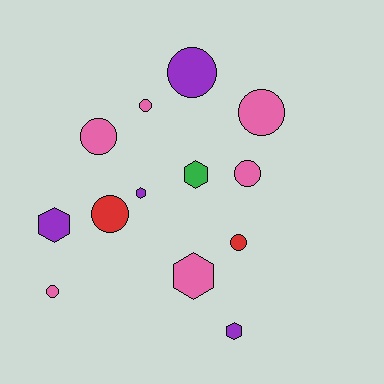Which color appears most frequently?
Pink, with 6 objects.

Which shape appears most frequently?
Circle, with 8 objects.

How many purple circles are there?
There is 1 purple circle.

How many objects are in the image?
There are 13 objects.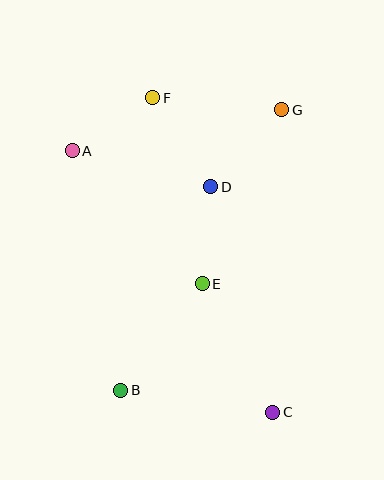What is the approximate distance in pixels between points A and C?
The distance between A and C is approximately 330 pixels.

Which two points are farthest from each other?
Points C and F are farthest from each other.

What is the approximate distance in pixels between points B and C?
The distance between B and C is approximately 153 pixels.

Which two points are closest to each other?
Points A and F are closest to each other.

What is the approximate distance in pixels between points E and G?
The distance between E and G is approximately 191 pixels.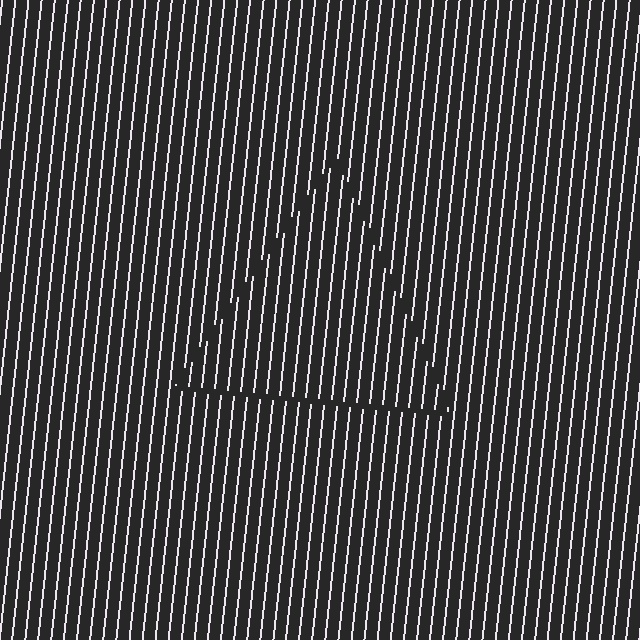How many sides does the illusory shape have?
3 sides — the line-ends trace a triangle.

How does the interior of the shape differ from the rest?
The interior of the shape contains the same grating, shifted by half a period — the contour is defined by the phase discontinuity where line-ends from the inner and outer gratings abut.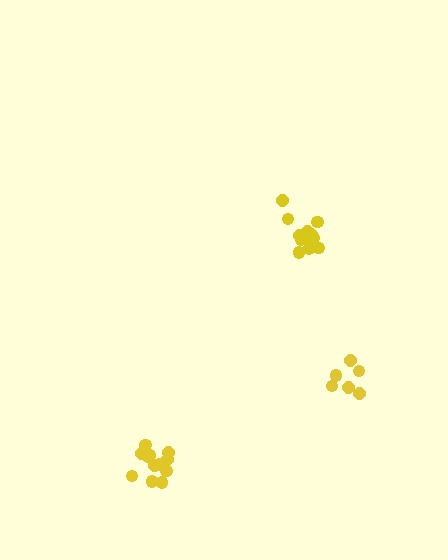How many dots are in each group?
Group 1: 12 dots, Group 2: 6 dots, Group 3: 12 dots (30 total).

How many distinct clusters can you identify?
There are 3 distinct clusters.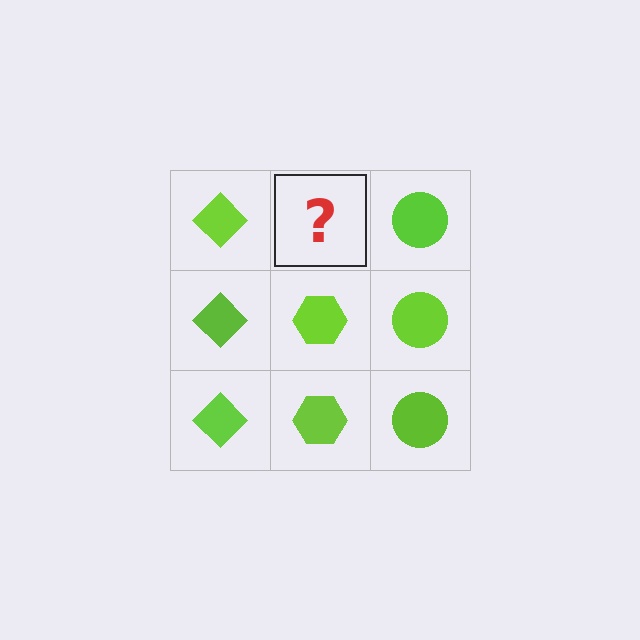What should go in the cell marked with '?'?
The missing cell should contain a lime hexagon.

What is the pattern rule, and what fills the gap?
The rule is that each column has a consistent shape. The gap should be filled with a lime hexagon.